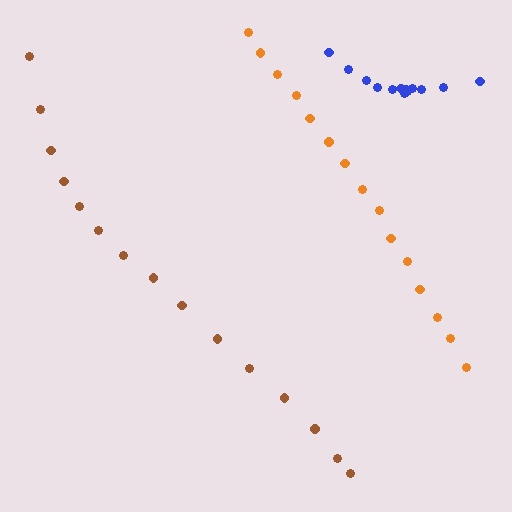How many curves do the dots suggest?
There are 3 distinct paths.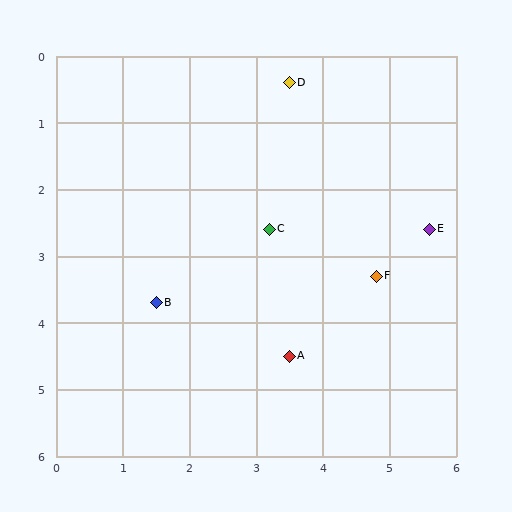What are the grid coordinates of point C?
Point C is at approximately (3.2, 2.6).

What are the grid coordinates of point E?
Point E is at approximately (5.6, 2.6).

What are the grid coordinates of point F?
Point F is at approximately (4.8, 3.3).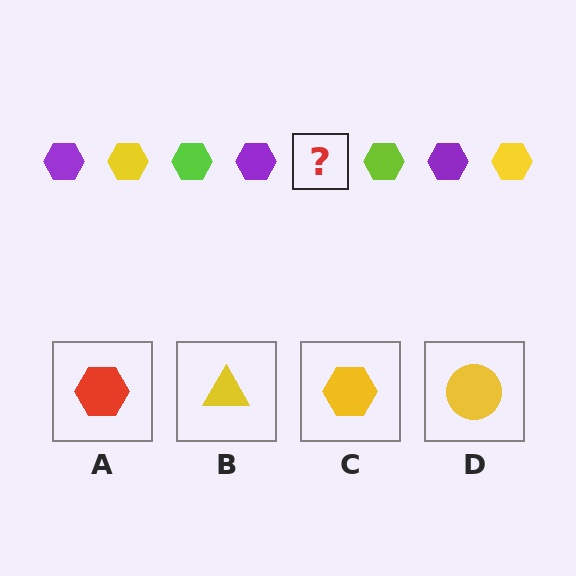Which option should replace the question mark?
Option C.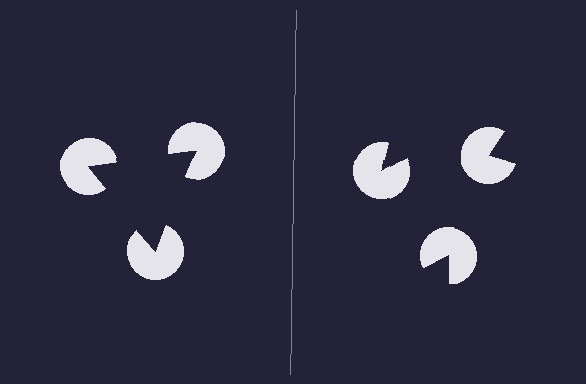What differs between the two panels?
The pac-man discs are positioned identically on both sides; only the wedge orientations differ. On the left they align to a triangle; on the right they are misaligned.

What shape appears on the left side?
An illusory triangle.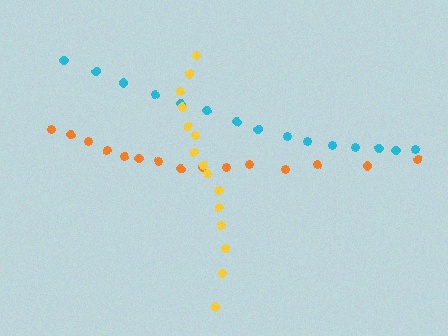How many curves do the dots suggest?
There are 3 distinct paths.